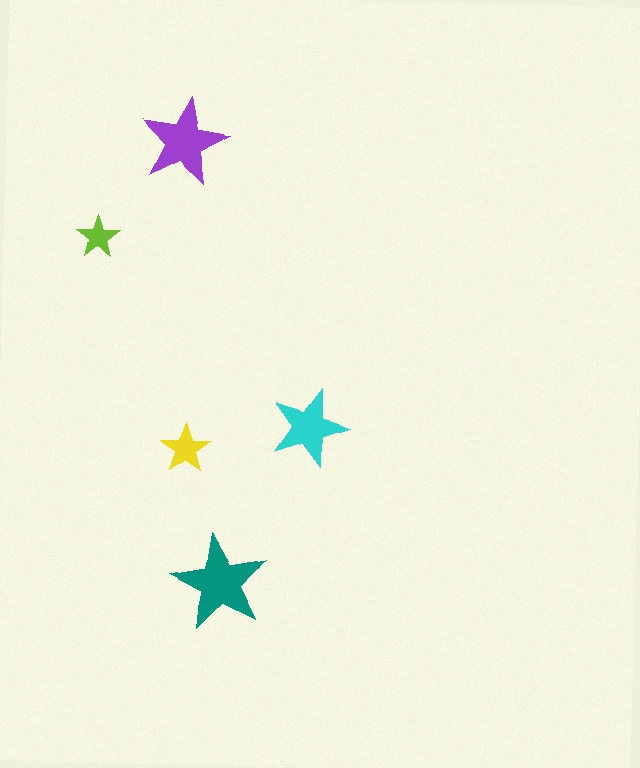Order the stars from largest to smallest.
the teal one, the purple one, the cyan one, the yellow one, the lime one.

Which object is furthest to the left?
The lime star is leftmost.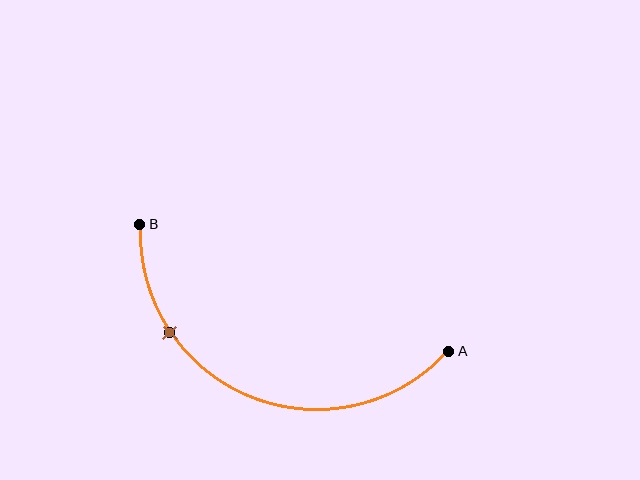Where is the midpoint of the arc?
The arc midpoint is the point on the curve farthest from the straight line joining A and B. It sits below that line.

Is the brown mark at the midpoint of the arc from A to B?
No. The brown mark lies on the arc but is closer to endpoint B. The arc midpoint would be at the point on the curve equidistant along the arc from both A and B.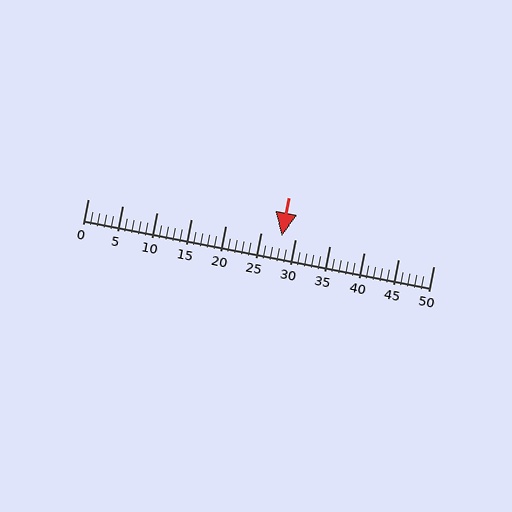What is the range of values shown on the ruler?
The ruler shows values from 0 to 50.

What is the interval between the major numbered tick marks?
The major tick marks are spaced 5 units apart.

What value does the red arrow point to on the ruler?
The red arrow points to approximately 28.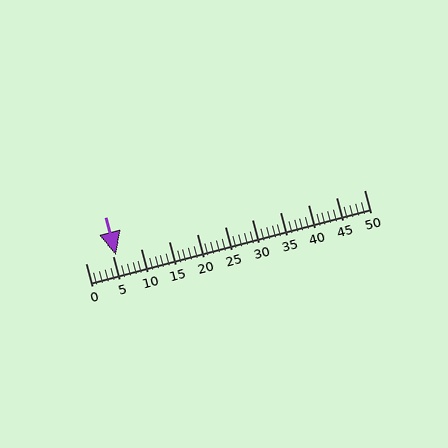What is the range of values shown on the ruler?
The ruler shows values from 0 to 50.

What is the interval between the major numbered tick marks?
The major tick marks are spaced 5 units apart.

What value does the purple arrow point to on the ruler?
The purple arrow points to approximately 5.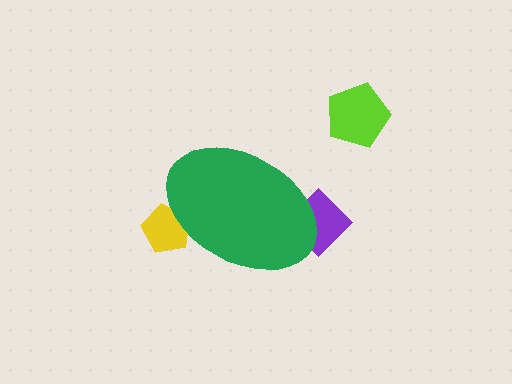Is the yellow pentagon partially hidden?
Yes, the yellow pentagon is partially hidden behind the green ellipse.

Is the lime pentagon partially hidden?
No, the lime pentagon is fully visible.